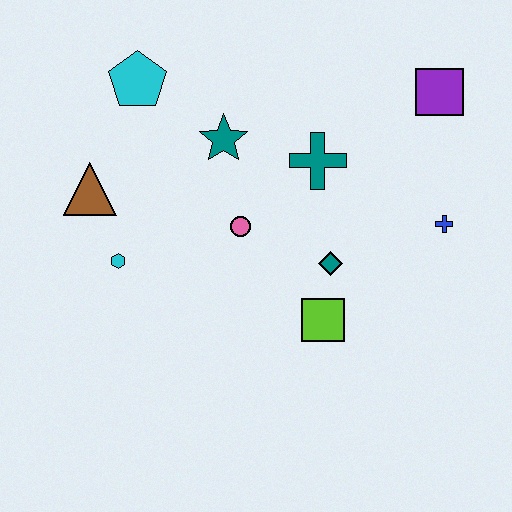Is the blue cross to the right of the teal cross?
Yes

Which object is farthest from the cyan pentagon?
The blue cross is farthest from the cyan pentagon.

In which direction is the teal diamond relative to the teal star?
The teal diamond is below the teal star.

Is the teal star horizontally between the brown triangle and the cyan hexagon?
No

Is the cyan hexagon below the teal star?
Yes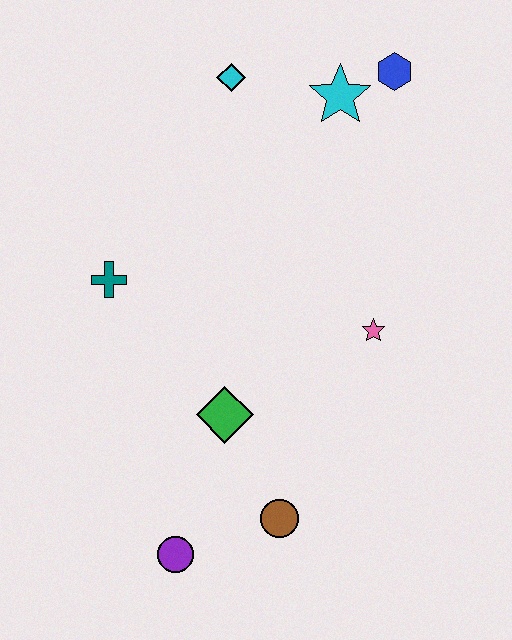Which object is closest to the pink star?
The green diamond is closest to the pink star.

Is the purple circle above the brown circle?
No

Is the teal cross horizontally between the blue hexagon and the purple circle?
No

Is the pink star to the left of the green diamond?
No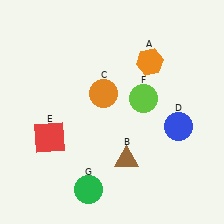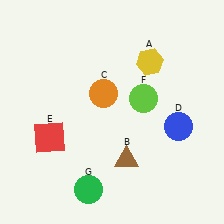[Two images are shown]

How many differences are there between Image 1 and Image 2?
There is 1 difference between the two images.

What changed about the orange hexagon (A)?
In Image 1, A is orange. In Image 2, it changed to yellow.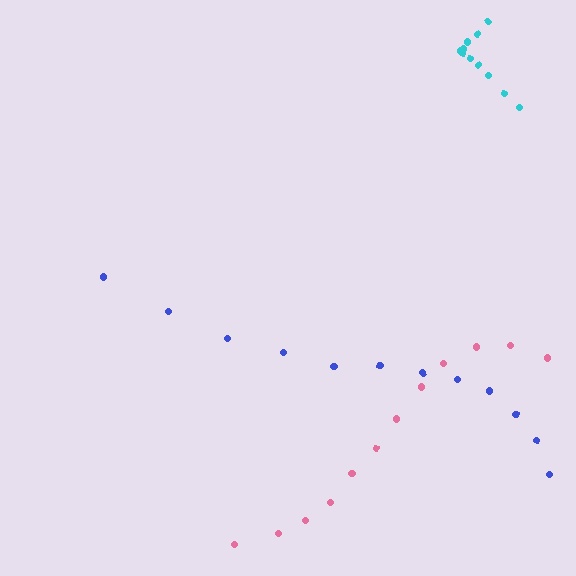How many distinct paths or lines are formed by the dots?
There are 3 distinct paths.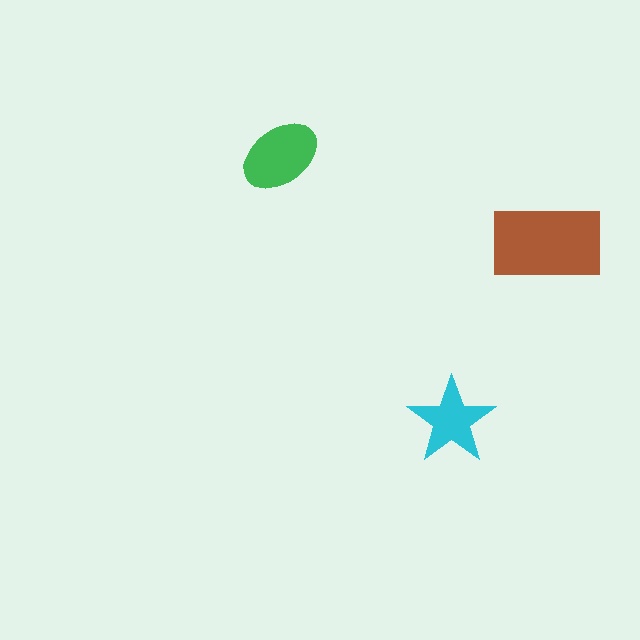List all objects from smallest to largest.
The cyan star, the green ellipse, the brown rectangle.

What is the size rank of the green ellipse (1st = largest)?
2nd.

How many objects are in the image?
There are 3 objects in the image.